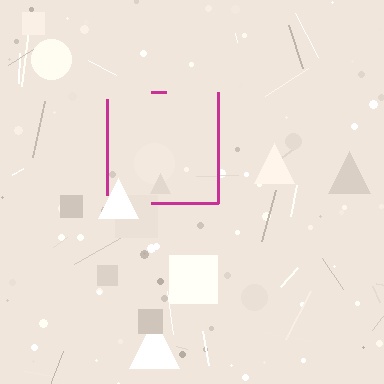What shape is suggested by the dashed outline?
The dashed outline suggests a square.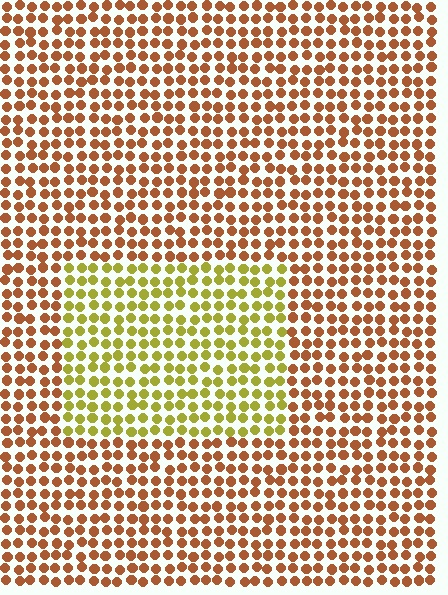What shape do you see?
I see a rectangle.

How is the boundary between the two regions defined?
The boundary is defined purely by a slight shift in hue (about 45 degrees). Spacing, size, and orientation are identical on both sides.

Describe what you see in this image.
The image is filled with small brown elements in a uniform arrangement. A rectangle-shaped region is visible where the elements are tinted to a slightly different hue, forming a subtle color boundary.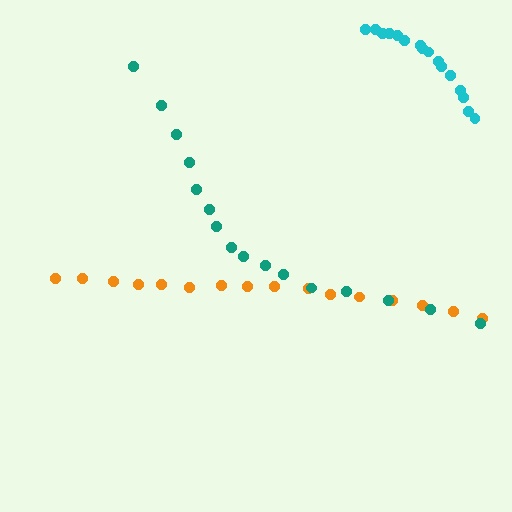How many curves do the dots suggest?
There are 3 distinct paths.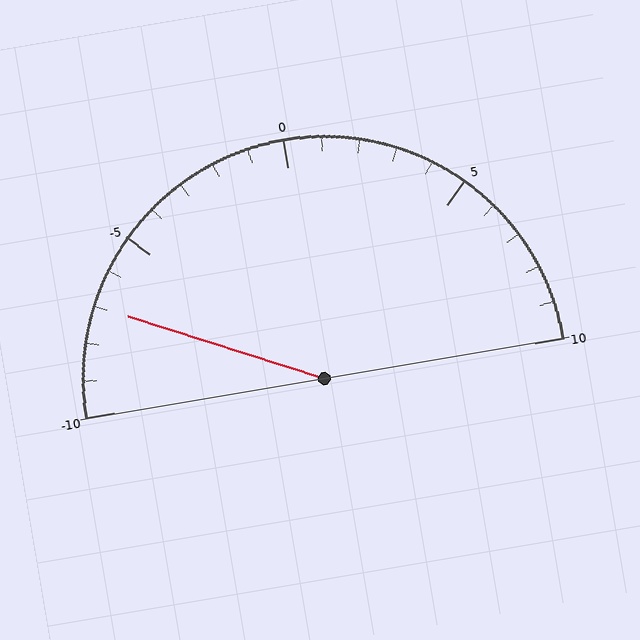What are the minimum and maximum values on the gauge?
The gauge ranges from -10 to 10.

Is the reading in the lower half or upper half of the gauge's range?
The reading is in the lower half of the range (-10 to 10).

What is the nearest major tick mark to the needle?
The nearest major tick mark is -5.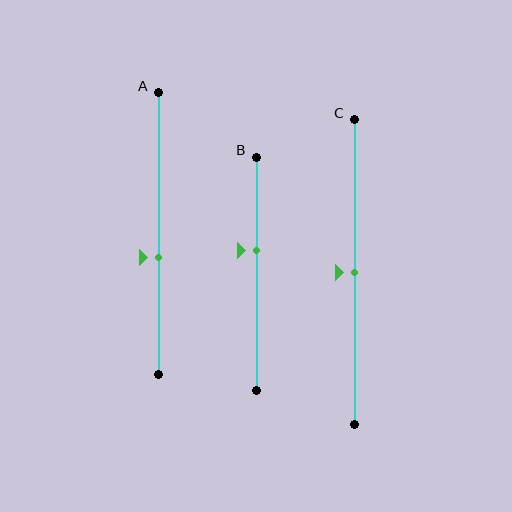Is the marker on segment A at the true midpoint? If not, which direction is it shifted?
No, the marker on segment A is shifted downward by about 8% of the segment length.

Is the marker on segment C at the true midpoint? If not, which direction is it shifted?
Yes, the marker on segment C is at the true midpoint.